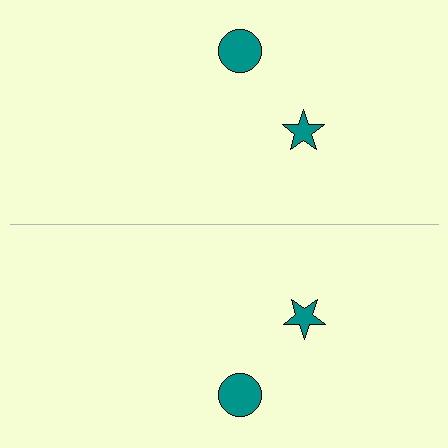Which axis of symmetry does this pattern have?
The pattern has a horizontal axis of symmetry running through the center of the image.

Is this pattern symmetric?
Yes, this pattern has bilateral (reflection) symmetry.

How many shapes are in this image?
There are 4 shapes in this image.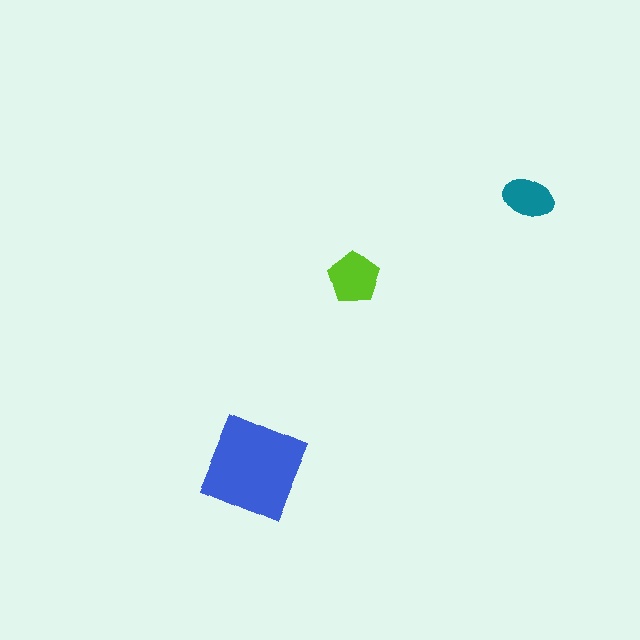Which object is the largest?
The blue diamond.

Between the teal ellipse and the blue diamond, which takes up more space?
The blue diamond.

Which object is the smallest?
The teal ellipse.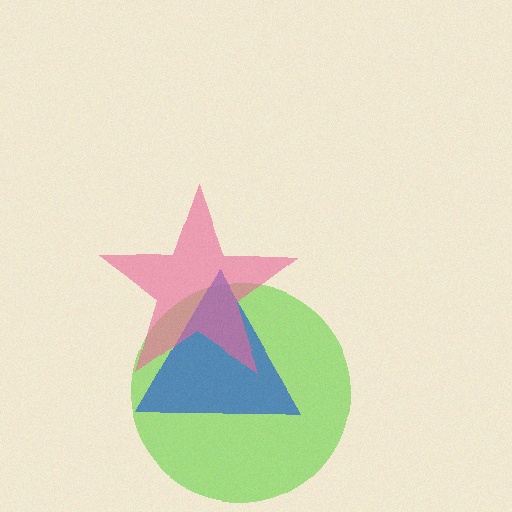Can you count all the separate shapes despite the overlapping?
Yes, there are 3 separate shapes.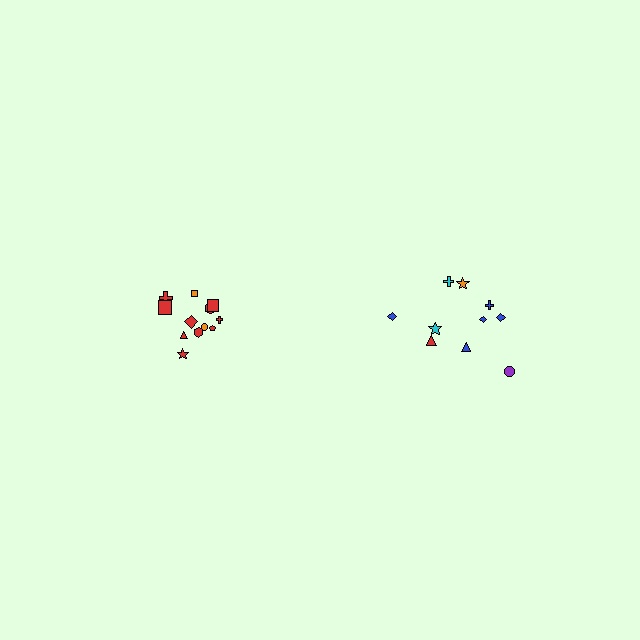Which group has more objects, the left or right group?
The left group.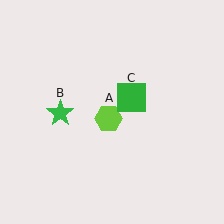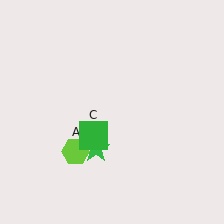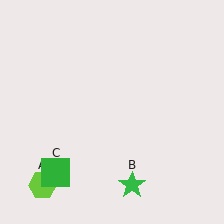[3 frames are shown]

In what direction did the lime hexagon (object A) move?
The lime hexagon (object A) moved down and to the left.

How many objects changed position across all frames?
3 objects changed position: lime hexagon (object A), green star (object B), green square (object C).